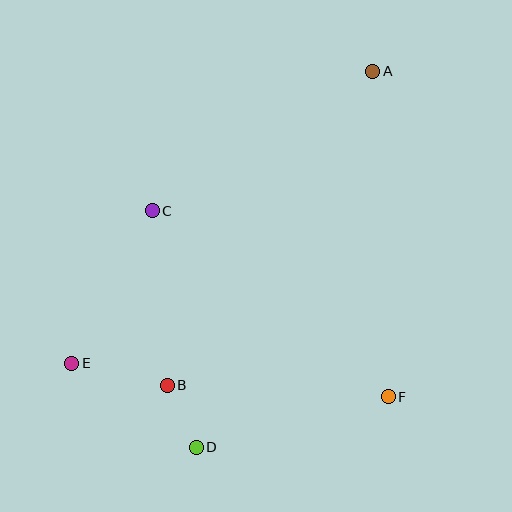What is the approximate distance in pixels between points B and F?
The distance between B and F is approximately 221 pixels.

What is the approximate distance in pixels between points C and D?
The distance between C and D is approximately 241 pixels.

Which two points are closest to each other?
Points B and D are closest to each other.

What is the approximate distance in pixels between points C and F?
The distance between C and F is approximately 301 pixels.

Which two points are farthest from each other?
Points A and E are farthest from each other.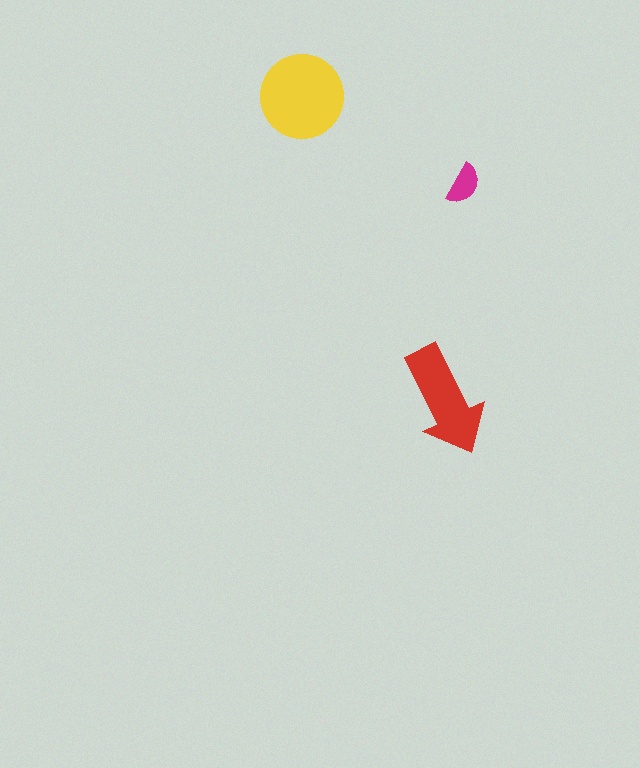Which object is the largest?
The yellow circle.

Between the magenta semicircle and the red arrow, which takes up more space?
The red arrow.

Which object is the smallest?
The magenta semicircle.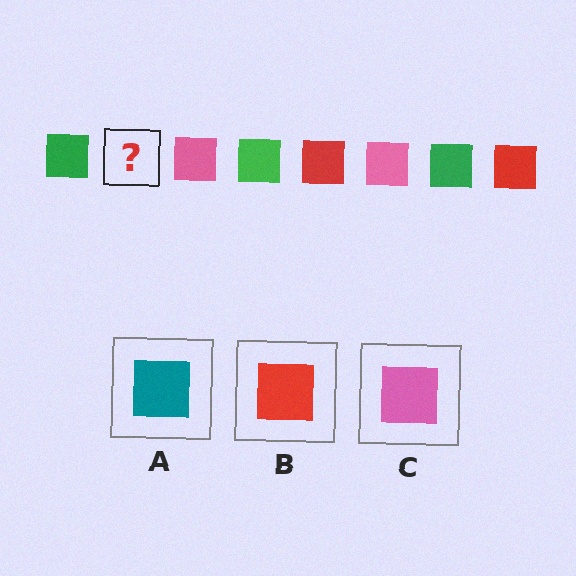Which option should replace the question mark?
Option B.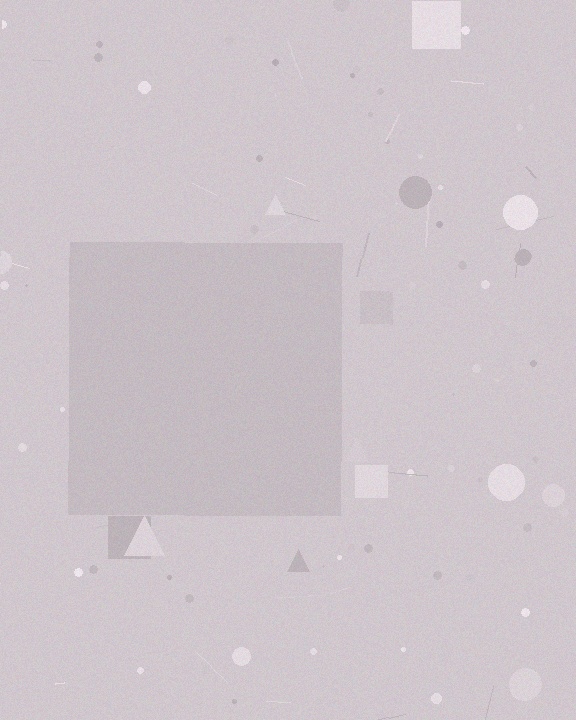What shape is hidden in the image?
A square is hidden in the image.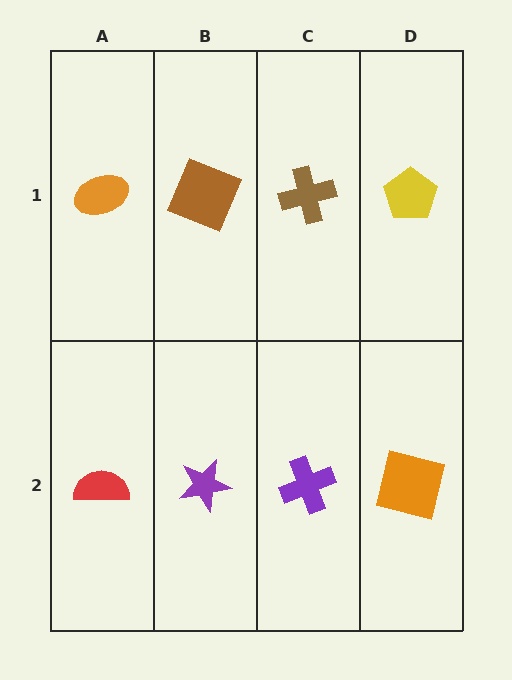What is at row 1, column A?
An orange ellipse.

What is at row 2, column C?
A purple cross.